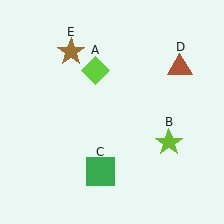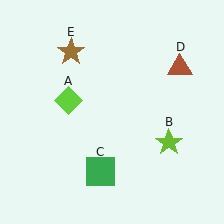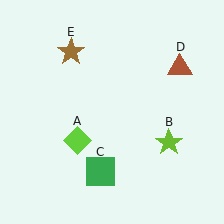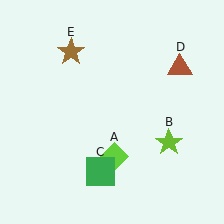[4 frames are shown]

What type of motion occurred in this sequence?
The lime diamond (object A) rotated counterclockwise around the center of the scene.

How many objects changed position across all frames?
1 object changed position: lime diamond (object A).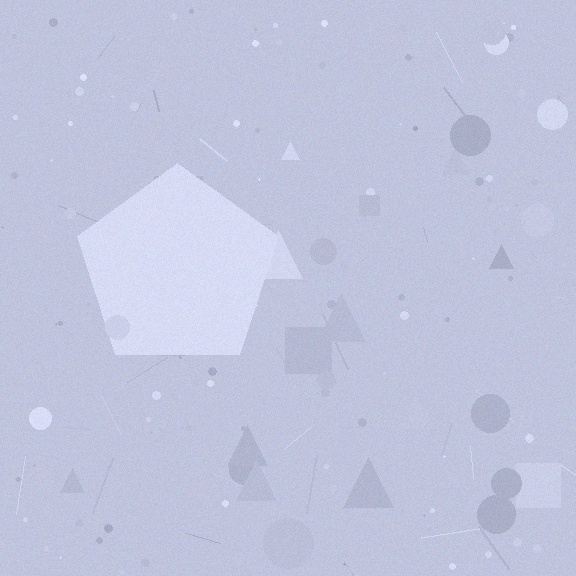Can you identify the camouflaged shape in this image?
The camouflaged shape is a pentagon.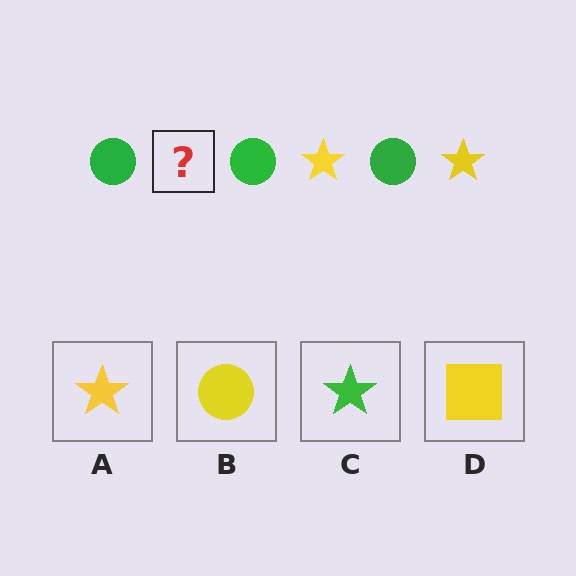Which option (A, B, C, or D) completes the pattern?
A.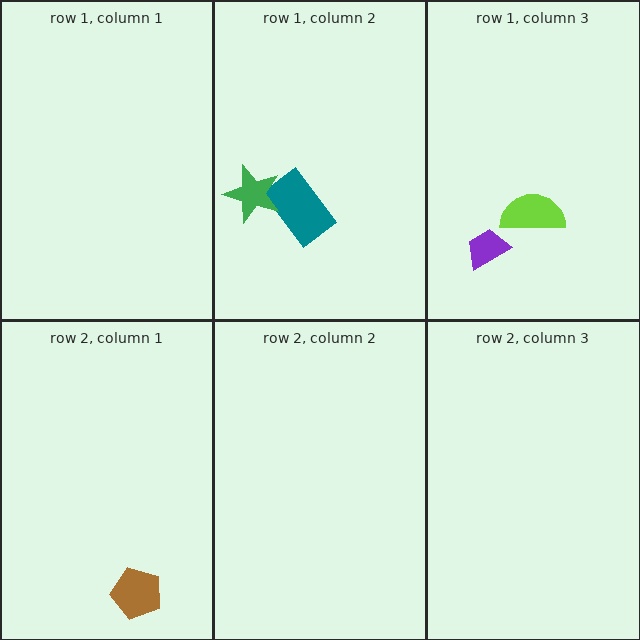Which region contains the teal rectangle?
The row 1, column 2 region.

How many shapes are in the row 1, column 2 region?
2.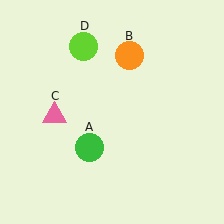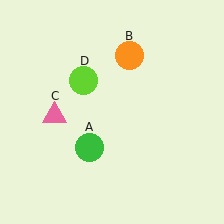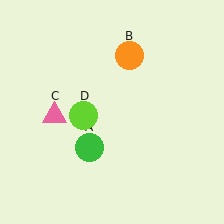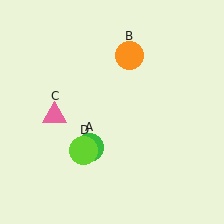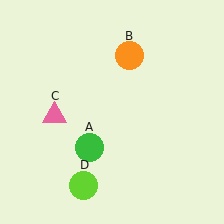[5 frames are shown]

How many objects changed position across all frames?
1 object changed position: lime circle (object D).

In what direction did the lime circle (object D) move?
The lime circle (object D) moved down.